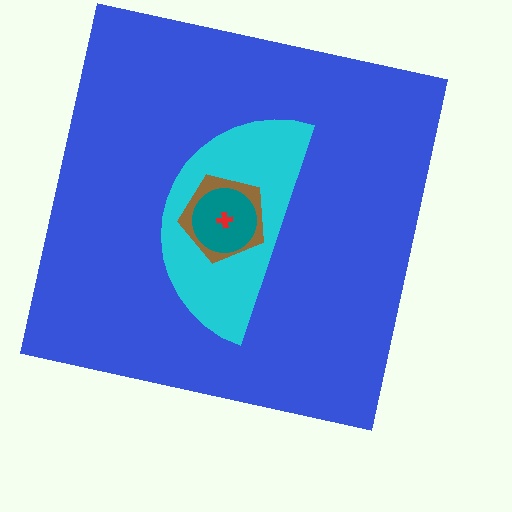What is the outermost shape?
The blue square.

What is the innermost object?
The red cross.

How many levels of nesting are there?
5.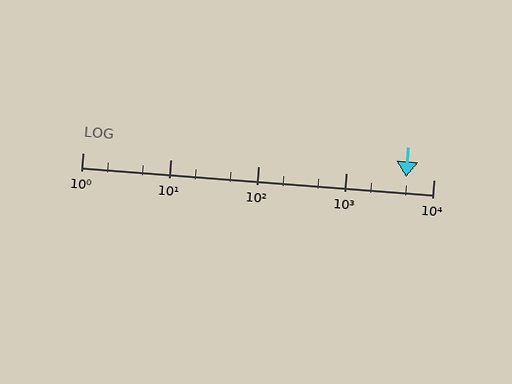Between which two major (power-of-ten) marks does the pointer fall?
The pointer is between 1000 and 10000.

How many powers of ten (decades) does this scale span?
The scale spans 4 decades, from 1 to 10000.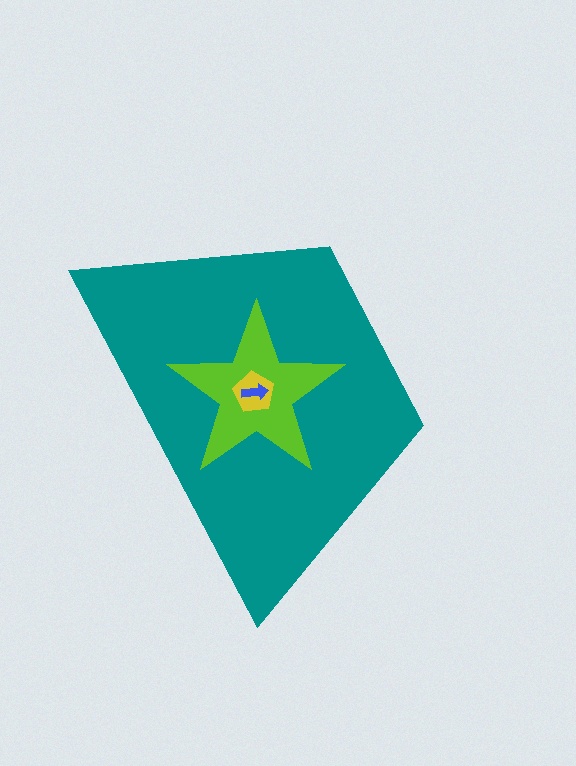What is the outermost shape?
The teal trapezoid.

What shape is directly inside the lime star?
The yellow pentagon.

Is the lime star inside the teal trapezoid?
Yes.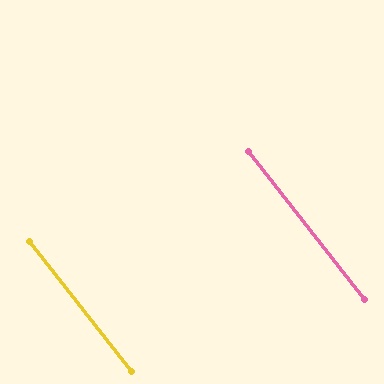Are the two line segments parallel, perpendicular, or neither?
Parallel — their directions differ by only 0.1°.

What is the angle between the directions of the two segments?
Approximately 0 degrees.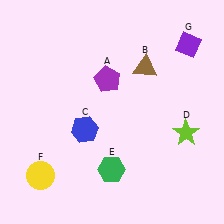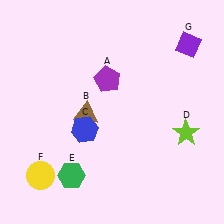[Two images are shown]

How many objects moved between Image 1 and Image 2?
2 objects moved between the two images.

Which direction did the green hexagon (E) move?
The green hexagon (E) moved left.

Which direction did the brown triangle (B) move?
The brown triangle (B) moved left.